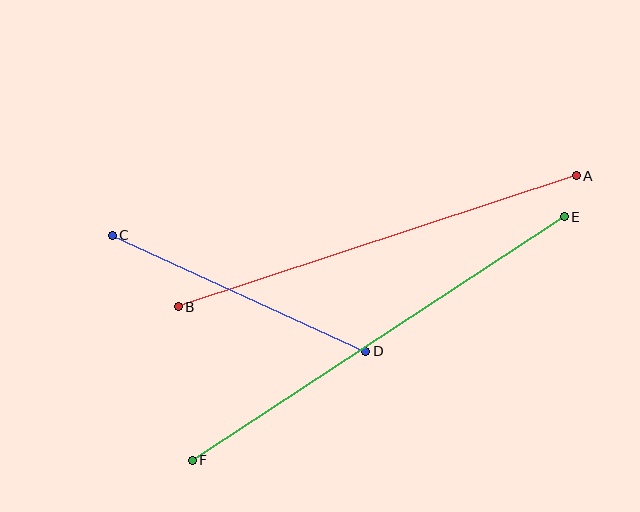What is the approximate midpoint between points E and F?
The midpoint is at approximately (378, 338) pixels.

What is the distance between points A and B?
The distance is approximately 419 pixels.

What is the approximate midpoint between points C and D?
The midpoint is at approximately (239, 293) pixels.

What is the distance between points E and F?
The distance is approximately 444 pixels.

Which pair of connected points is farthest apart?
Points E and F are farthest apart.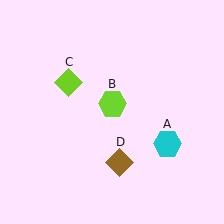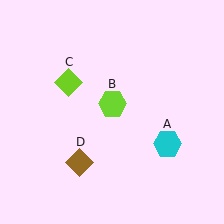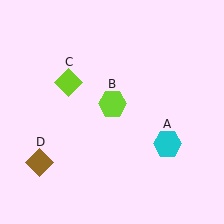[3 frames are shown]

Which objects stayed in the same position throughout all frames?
Cyan hexagon (object A) and lime hexagon (object B) and lime diamond (object C) remained stationary.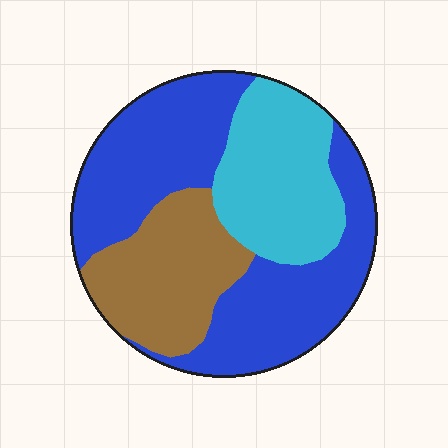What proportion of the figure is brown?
Brown covers roughly 25% of the figure.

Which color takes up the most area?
Blue, at roughly 50%.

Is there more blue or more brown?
Blue.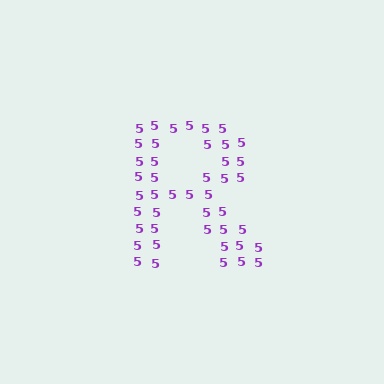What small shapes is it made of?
It is made of small digit 5's.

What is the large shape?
The large shape is the letter R.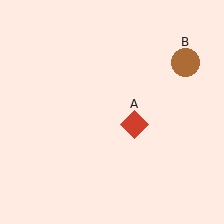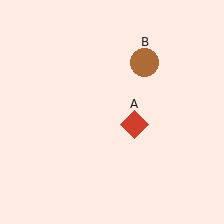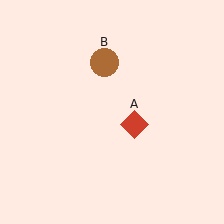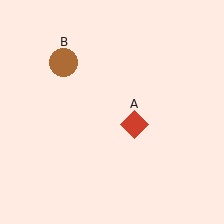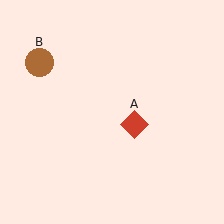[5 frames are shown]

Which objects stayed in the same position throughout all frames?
Red diamond (object A) remained stationary.